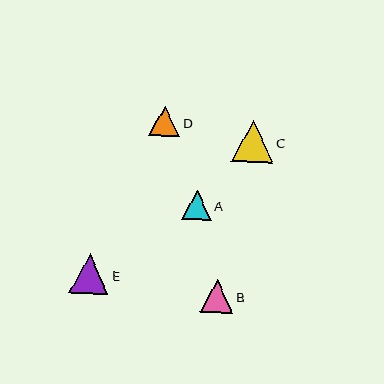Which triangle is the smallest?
Triangle A is the smallest with a size of approximately 29 pixels.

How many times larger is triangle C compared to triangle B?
Triangle C is approximately 1.3 times the size of triangle B.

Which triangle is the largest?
Triangle C is the largest with a size of approximately 41 pixels.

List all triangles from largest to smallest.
From largest to smallest: C, E, B, D, A.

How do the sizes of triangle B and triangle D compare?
Triangle B and triangle D are approximately the same size.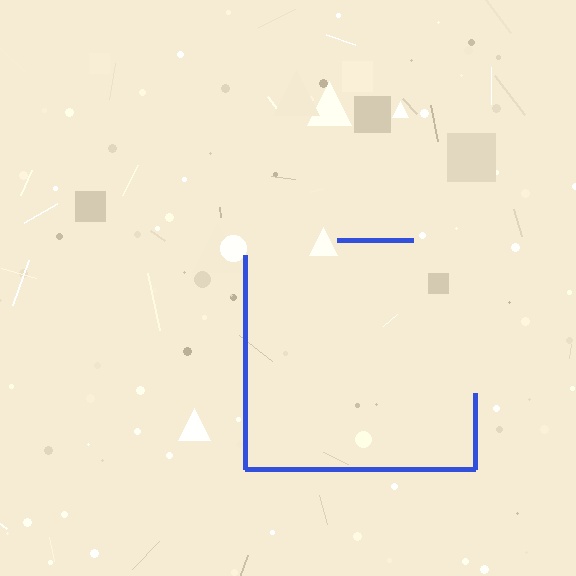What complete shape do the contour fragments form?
The contour fragments form a square.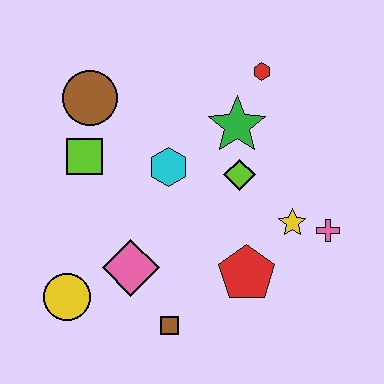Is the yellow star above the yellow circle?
Yes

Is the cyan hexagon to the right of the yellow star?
No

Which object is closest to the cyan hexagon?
The lime diamond is closest to the cyan hexagon.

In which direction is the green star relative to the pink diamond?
The green star is above the pink diamond.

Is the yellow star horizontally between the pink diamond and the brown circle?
No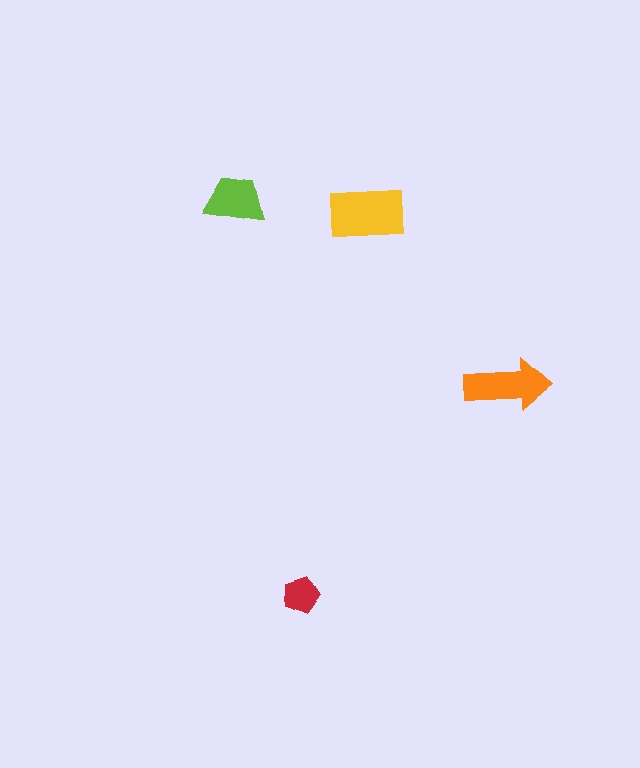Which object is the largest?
The yellow rectangle.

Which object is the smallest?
The red pentagon.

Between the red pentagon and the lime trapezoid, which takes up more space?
The lime trapezoid.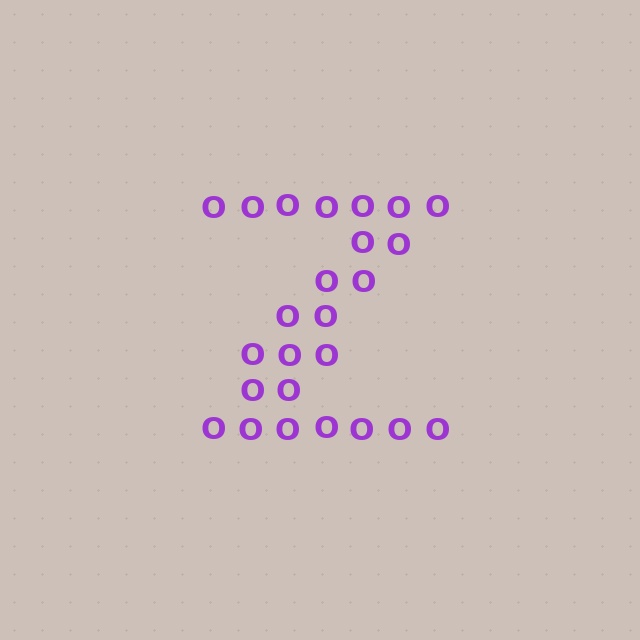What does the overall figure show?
The overall figure shows the letter Z.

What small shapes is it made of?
It is made of small letter O's.